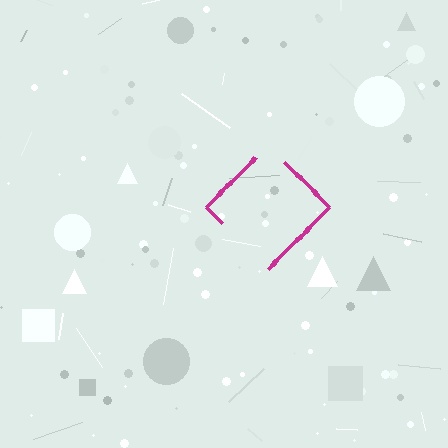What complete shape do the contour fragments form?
The contour fragments form a diamond.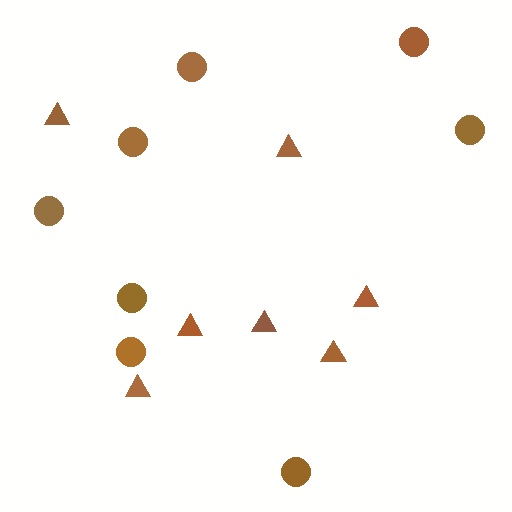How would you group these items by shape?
There are 2 groups: one group of triangles (7) and one group of circles (8).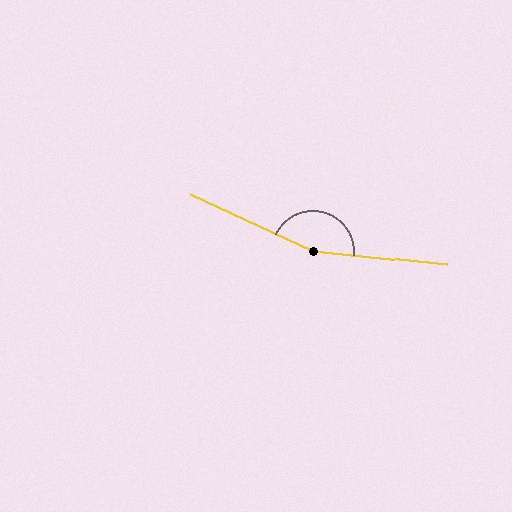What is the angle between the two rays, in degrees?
Approximately 161 degrees.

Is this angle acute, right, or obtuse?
It is obtuse.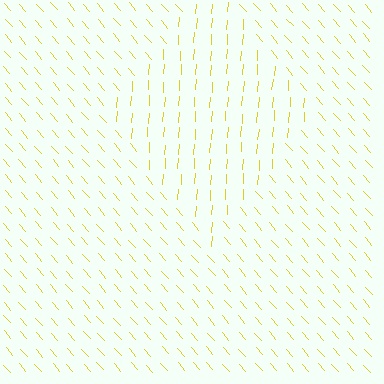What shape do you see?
I see a diamond.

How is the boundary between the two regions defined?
The boundary is defined purely by a change in line orientation (approximately 45 degrees difference). All lines are the same color and thickness.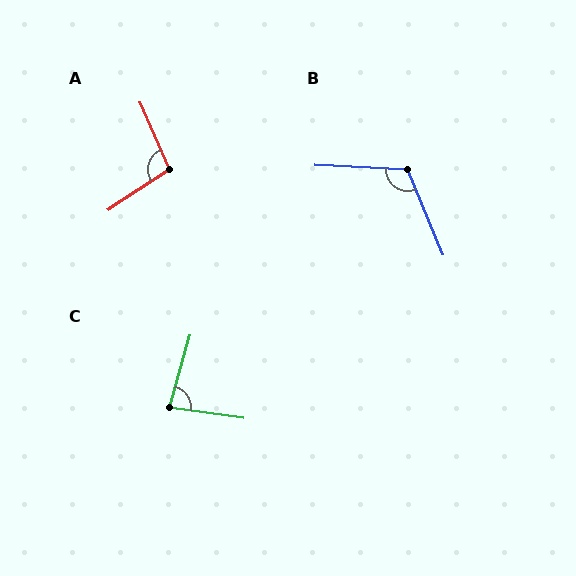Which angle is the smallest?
C, at approximately 82 degrees.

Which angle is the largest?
B, at approximately 115 degrees.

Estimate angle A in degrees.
Approximately 99 degrees.